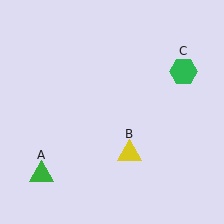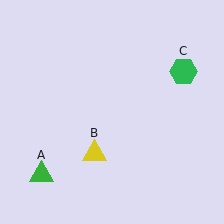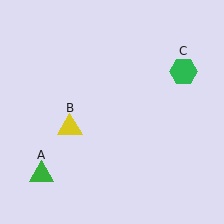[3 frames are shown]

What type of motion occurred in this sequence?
The yellow triangle (object B) rotated clockwise around the center of the scene.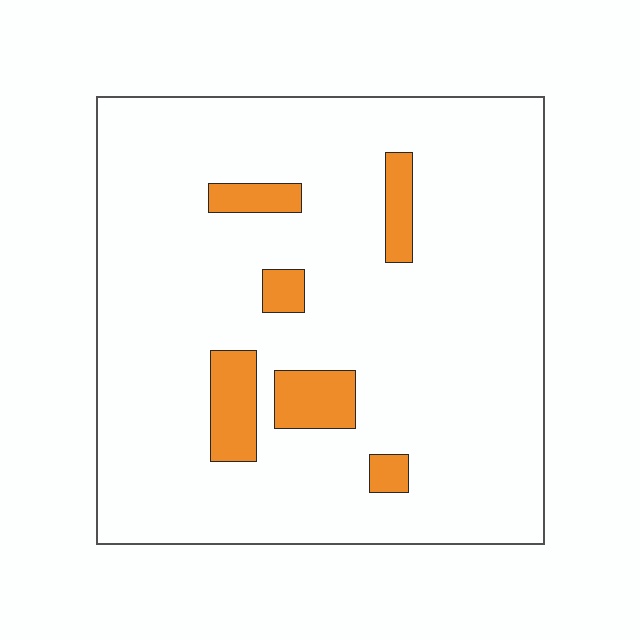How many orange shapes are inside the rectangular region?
6.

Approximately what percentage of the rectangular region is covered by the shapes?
Approximately 10%.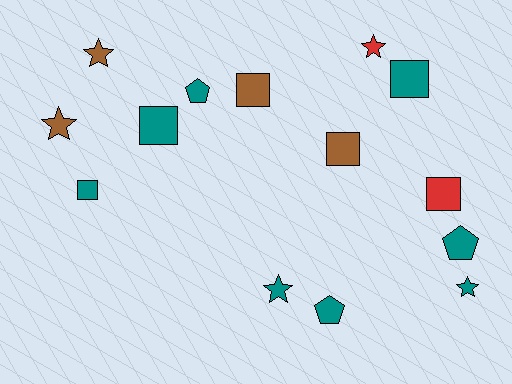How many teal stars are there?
There are 2 teal stars.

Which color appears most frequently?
Teal, with 8 objects.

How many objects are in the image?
There are 14 objects.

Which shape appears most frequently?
Square, with 6 objects.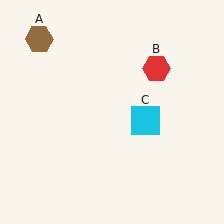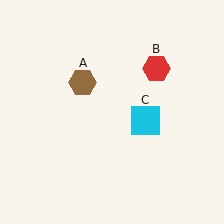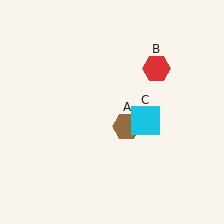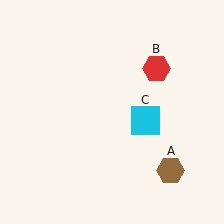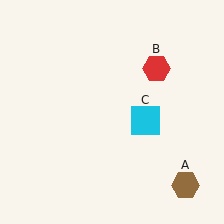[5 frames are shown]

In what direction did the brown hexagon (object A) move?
The brown hexagon (object A) moved down and to the right.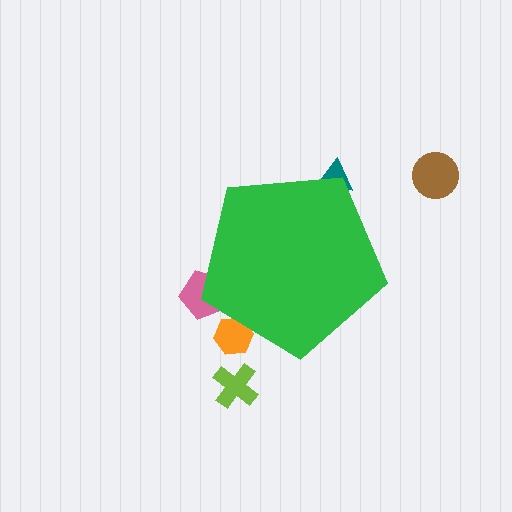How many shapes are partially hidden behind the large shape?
3 shapes are partially hidden.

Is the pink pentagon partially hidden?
Yes, the pink pentagon is partially hidden behind the green pentagon.